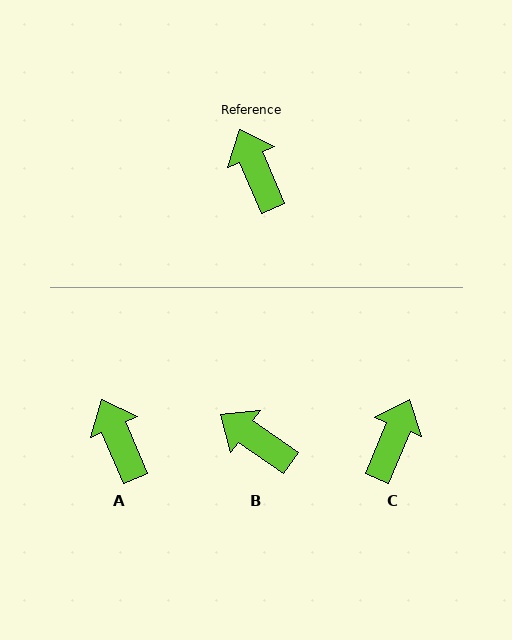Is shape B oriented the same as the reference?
No, it is off by about 32 degrees.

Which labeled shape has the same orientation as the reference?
A.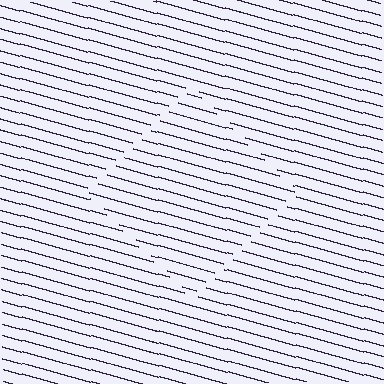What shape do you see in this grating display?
An illusory square. The interior of the shape contains the same grating, shifted by half a period — the contour is defined by the phase discontinuity where line-ends from the inner and outer gratings abut.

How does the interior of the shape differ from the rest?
The interior of the shape contains the same grating, shifted by half a period — the contour is defined by the phase discontinuity where line-ends from the inner and outer gratings abut.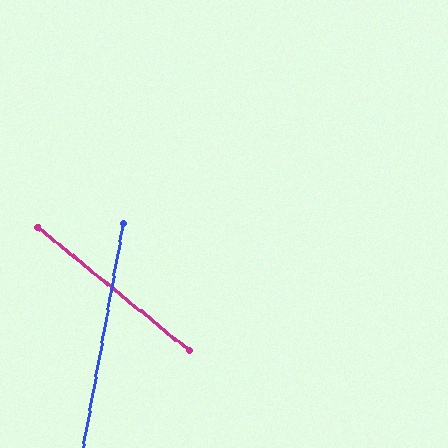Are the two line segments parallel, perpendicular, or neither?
Neither parallel nor perpendicular — they differ by about 61°.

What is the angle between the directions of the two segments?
Approximately 61 degrees.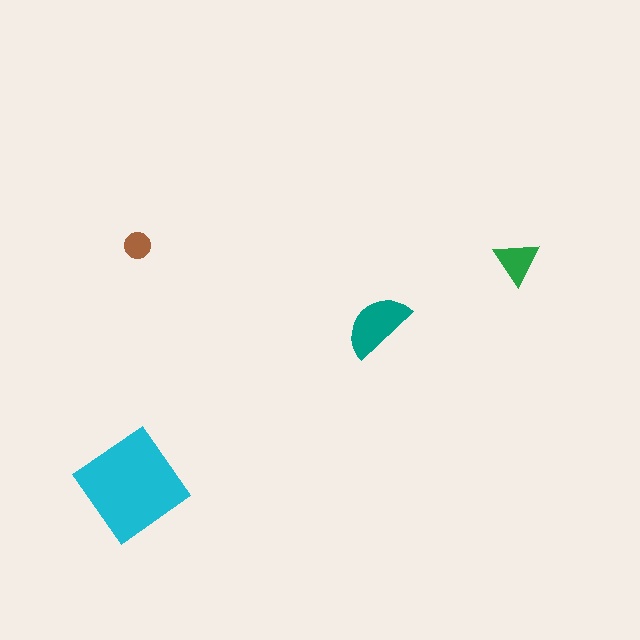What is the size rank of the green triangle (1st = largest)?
3rd.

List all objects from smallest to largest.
The brown circle, the green triangle, the teal semicircle, the cyan diamond.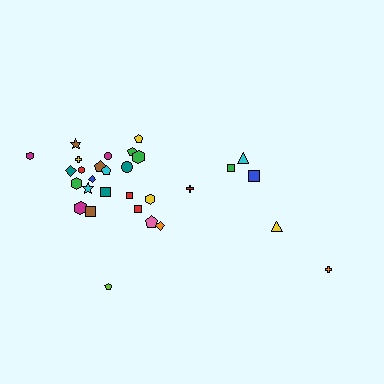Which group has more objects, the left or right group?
The left group.